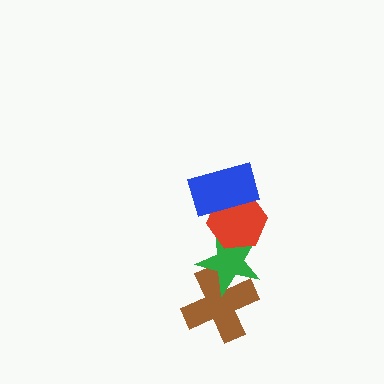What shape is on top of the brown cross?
The green star is on top of the brown cross.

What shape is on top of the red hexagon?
The blue rectangle is on top of the red hexagon.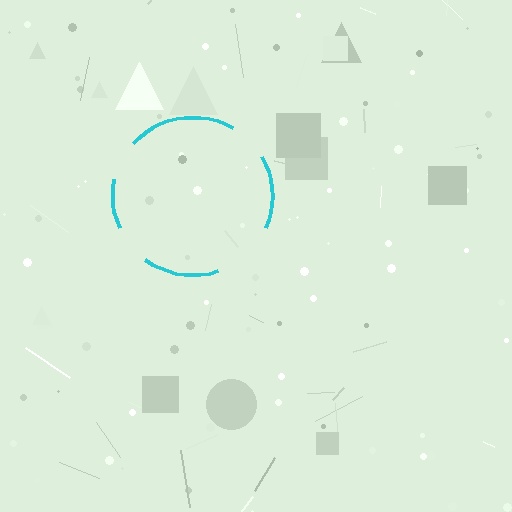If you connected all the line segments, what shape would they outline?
They would outline a circle.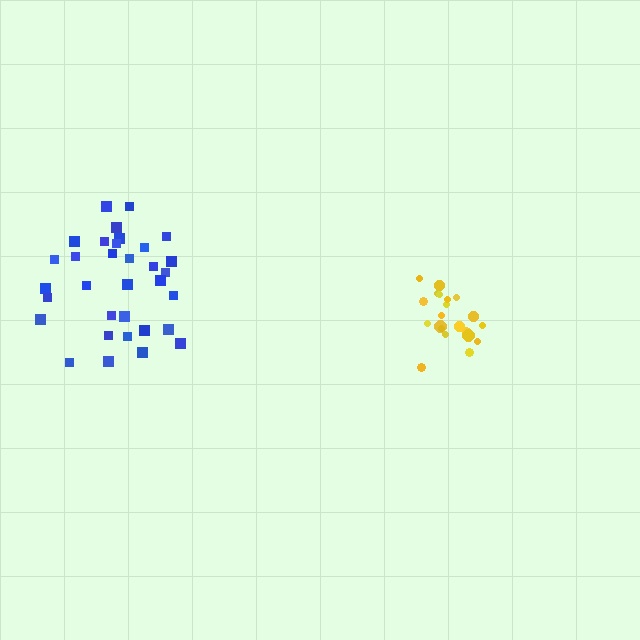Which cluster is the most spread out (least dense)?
Blue.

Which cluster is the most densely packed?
Yellow.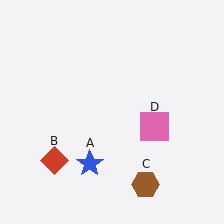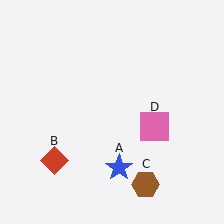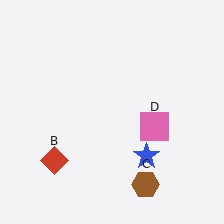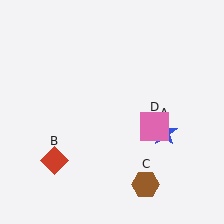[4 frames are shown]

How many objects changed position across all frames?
1 object changed position: blue star (object A).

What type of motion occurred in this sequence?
The blue star (object A) rotated counterclockwise around the center of the scene.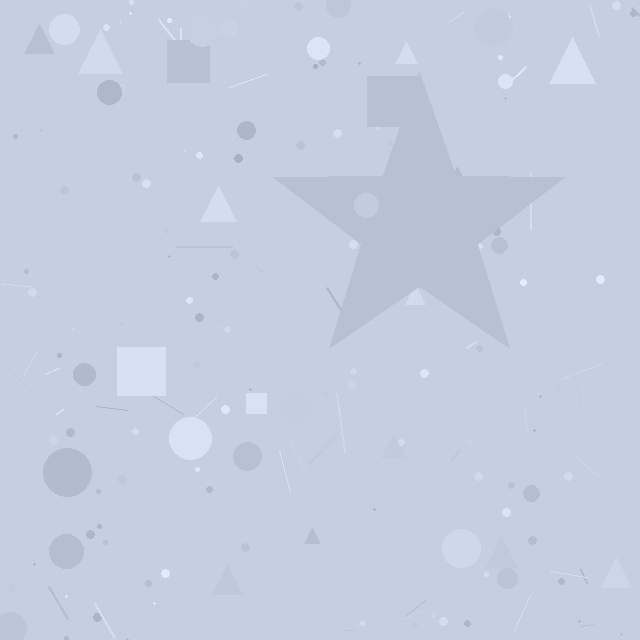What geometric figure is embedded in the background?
A star is embedded in the background.